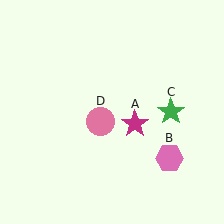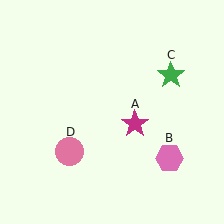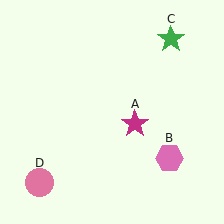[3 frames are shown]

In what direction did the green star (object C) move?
The green star (object C) moved up.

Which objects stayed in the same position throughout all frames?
Magenta star (object A) and pink hexagon (object B) remained stationary.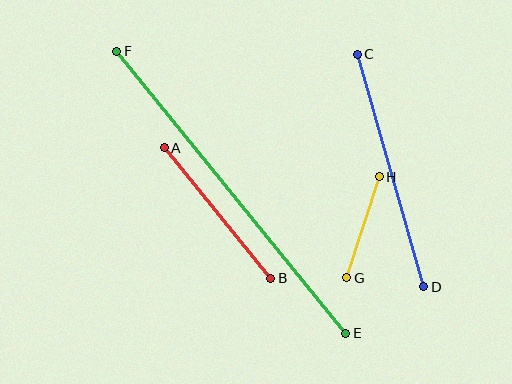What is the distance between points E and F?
The distance is approximately 363 pixels.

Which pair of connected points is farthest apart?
Points E and F are farthest apart.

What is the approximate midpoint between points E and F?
The midpoint is at approximately (231, 192) pixels.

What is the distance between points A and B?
The distance is approximately 169 pixels.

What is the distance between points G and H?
The distance is approximately 106 pixels.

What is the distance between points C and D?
The distance is approximately 242 pixels.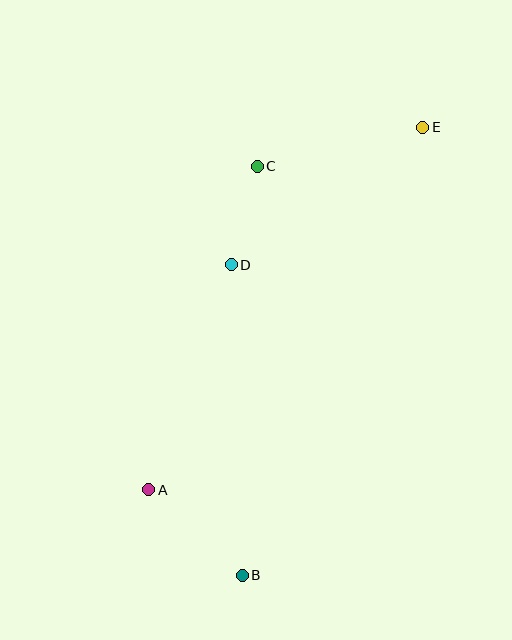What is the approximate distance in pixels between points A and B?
The distance between A and B is approximately 127 pixels.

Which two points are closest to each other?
Points C and D are closest to each other.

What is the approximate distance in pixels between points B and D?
The distance between B and D is approximately 311 pixels.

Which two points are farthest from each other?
Points B and E are farthest from each other.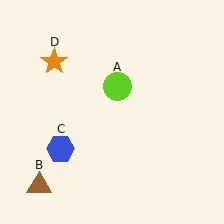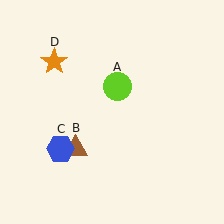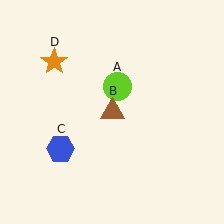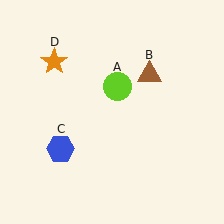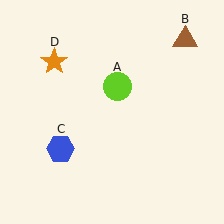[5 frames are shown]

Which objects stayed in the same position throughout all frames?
Lime circle (object A) and blue hexagon (object C) and orange star (object D) remained stationary.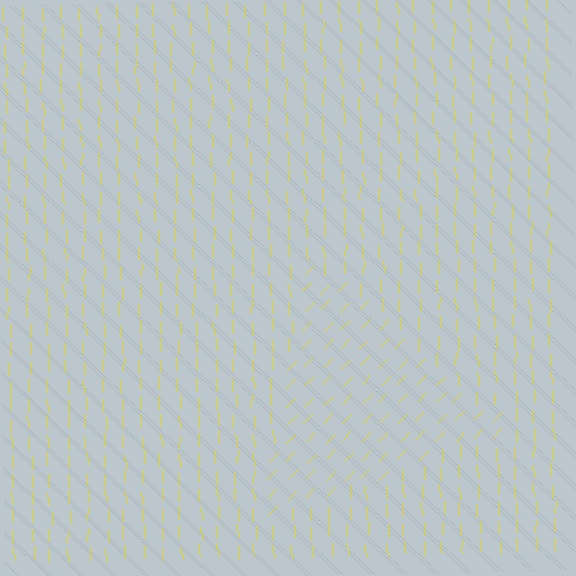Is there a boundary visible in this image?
Yes, there is a texture boundary formed by a change in line orientation.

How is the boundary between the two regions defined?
The boundary is defined purely by a change in line orientation (approximately 45 degrees difference). All lines are the same color and thickness.